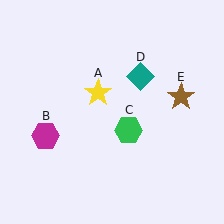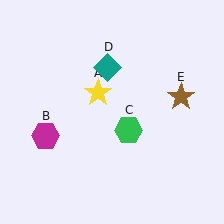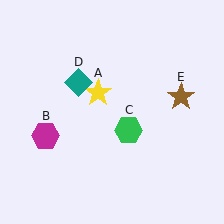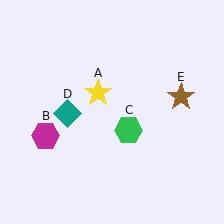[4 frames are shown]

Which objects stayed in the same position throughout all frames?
Yellow star (object A) and magenta hexagon (object B) and green hexagon (object C) and brown star (object E) remained stationary.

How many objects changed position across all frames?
1 object changed position: teal diamond (object D).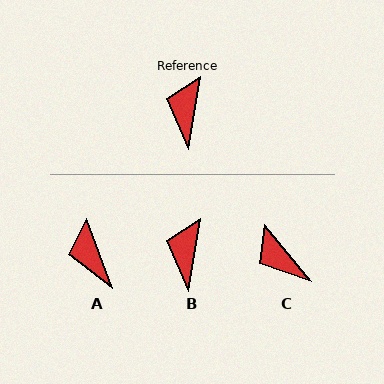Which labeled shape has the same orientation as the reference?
B.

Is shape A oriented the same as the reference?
No, it is off by about 30 degrees.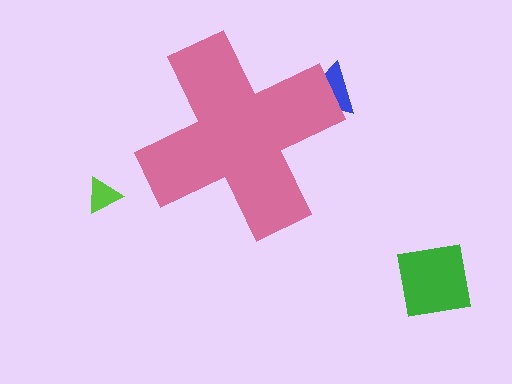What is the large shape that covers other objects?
A pink cross.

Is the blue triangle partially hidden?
Yes, the blue triangle is partially hidden behind the pink cross.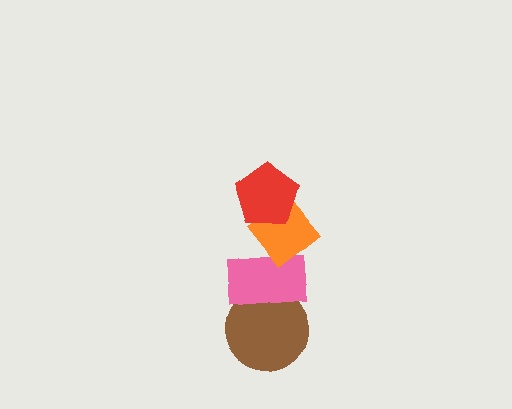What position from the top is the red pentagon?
The red pentagon is 1st from the top.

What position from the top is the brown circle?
The brown circle is 4th from the top.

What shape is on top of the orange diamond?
The red pentagon is on top of the orange diamond.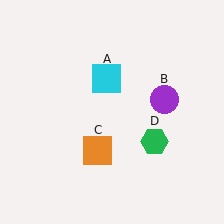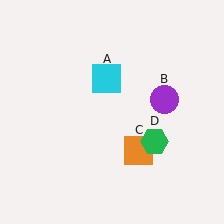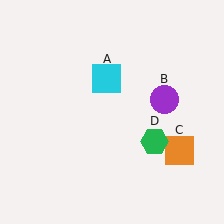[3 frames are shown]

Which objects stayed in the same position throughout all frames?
Cyan square (object A) and purple circle (object B) and green hexagon (object D) remained stationary.